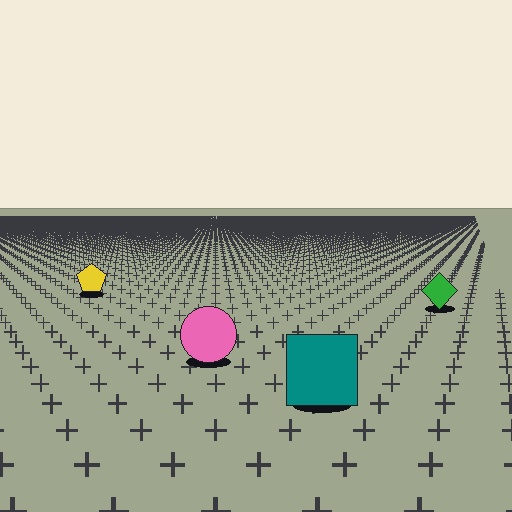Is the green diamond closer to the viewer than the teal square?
No. The teal square is closer — you can tell from the texture gradient: the ground texture is coarser near it.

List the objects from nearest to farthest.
From nearest to farthest: the teal square, the pink circle, the green diamond, the yellow pentagon.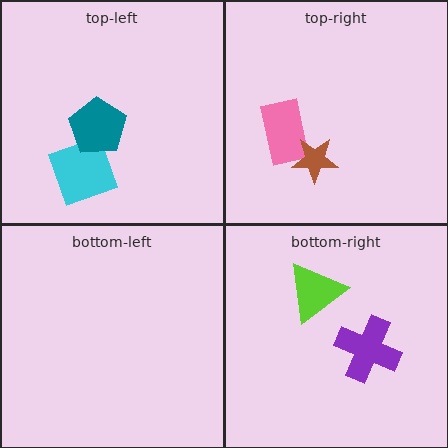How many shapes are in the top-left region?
2.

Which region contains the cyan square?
The top-left region.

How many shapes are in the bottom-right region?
2.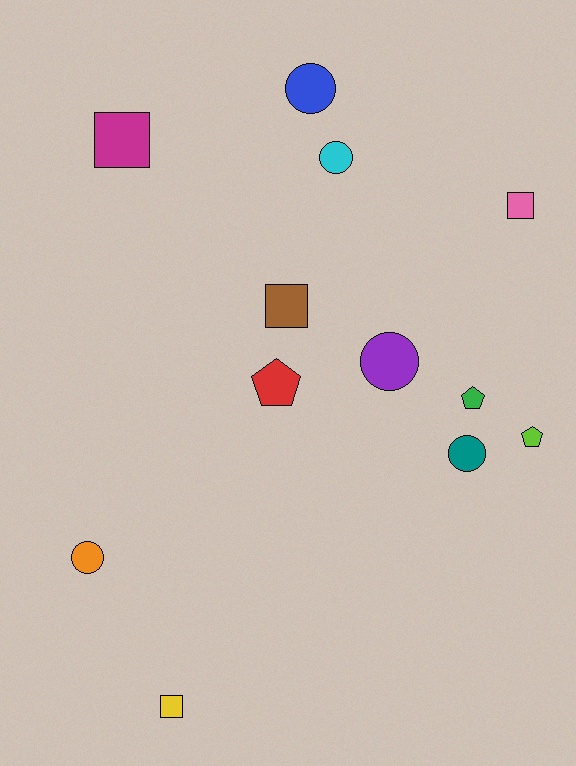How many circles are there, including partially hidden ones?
There are 5 circles.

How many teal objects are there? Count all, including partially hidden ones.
There is 1 teal object.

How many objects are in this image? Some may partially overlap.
There are 12 objects.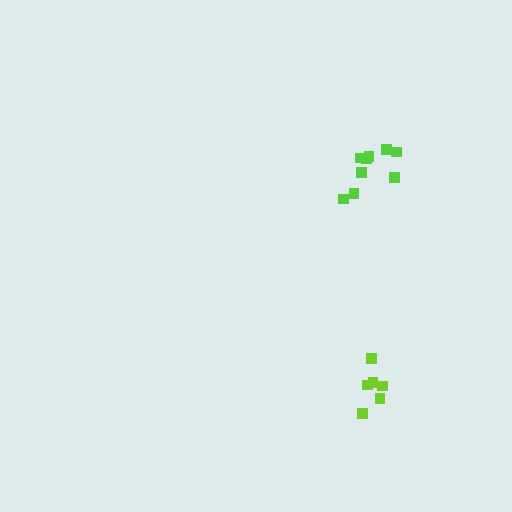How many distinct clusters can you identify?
There are 2 distinct clusters.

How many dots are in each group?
Group 1: 9 dots, Group 2: 6 dots (15 total).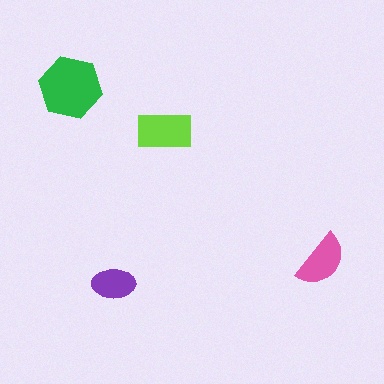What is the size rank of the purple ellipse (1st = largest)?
4th.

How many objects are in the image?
There are 4 objects in the image.